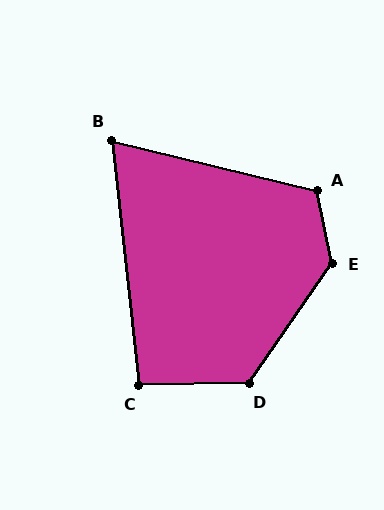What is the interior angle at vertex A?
Approximately 116 degrees (obtuse).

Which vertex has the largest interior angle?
E, at approximately 134 degrees.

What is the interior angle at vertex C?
Approximately 95 degrees (obtuse).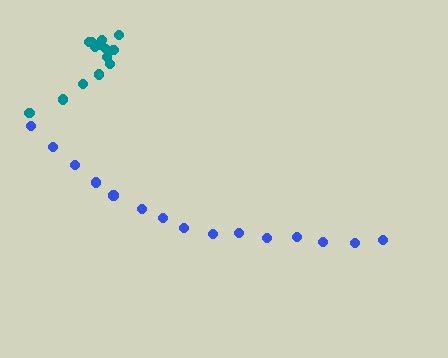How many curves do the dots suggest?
There are 2 distinct paths.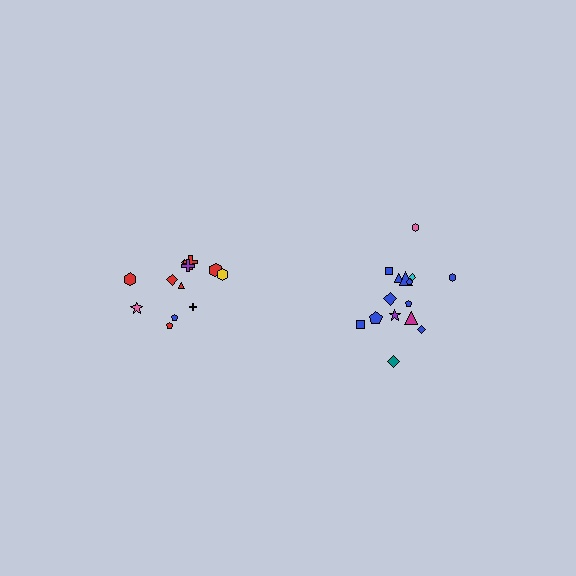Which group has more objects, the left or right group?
The right group.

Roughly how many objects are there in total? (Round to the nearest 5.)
Roughly 25 objects in total.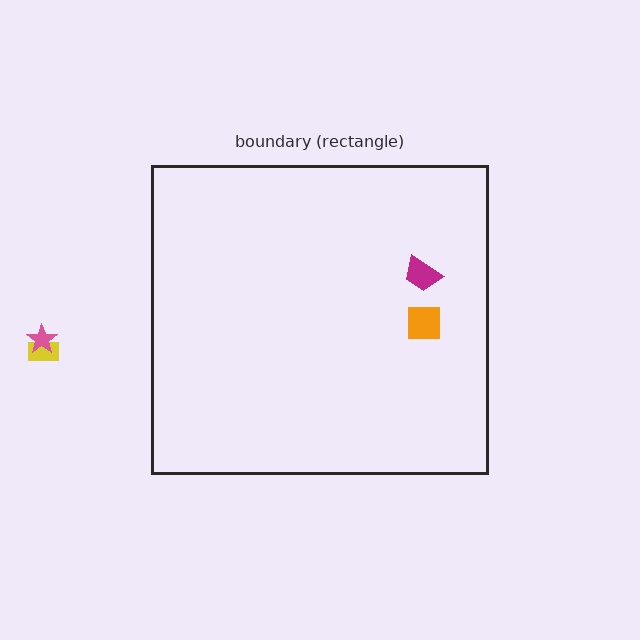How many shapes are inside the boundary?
2 inside, 2 outside.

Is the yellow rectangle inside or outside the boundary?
Outside.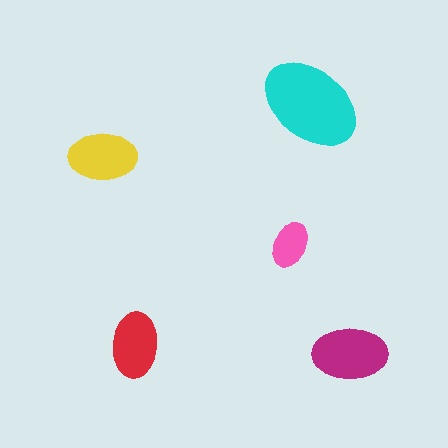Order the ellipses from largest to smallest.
the cyan one, the magenta one, the yellow one, the red one, the pink one.